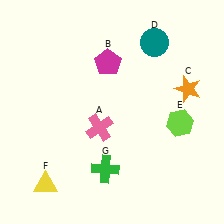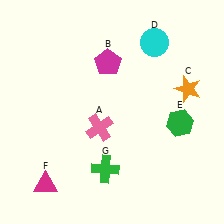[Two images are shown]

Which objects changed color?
D changed from teal to cyan. E changed from lime to green. F changed from yellow to magenta.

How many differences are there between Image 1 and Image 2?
There are 3 differences between the two images.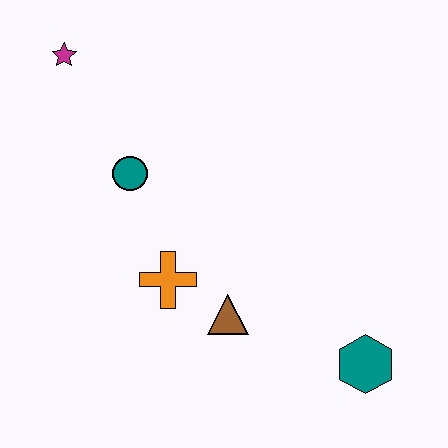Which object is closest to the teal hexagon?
The brown triangle is closest to the teal hexagon.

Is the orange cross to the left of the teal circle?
No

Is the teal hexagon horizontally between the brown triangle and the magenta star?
No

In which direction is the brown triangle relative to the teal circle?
The brown triangle is below the teal circle.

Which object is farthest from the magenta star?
The teal hexagon is farthest from the magenta star.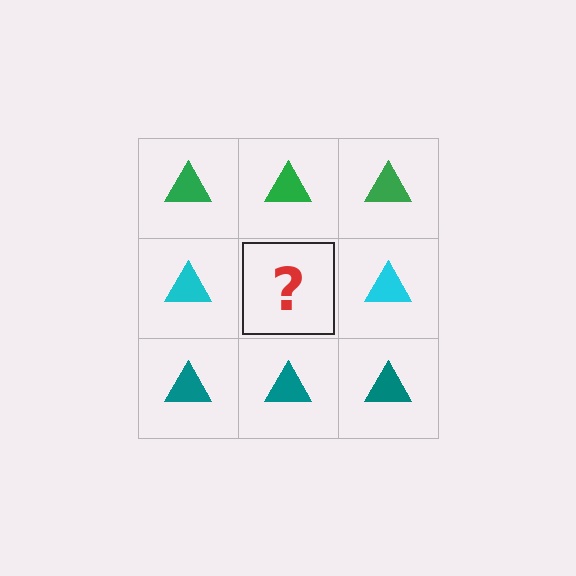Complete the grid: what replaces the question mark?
The question mark should be replaced with a cyan triangle.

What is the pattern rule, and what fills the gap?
The rule is that each row has a consistent color. The gap should be filled with a cyan triangle.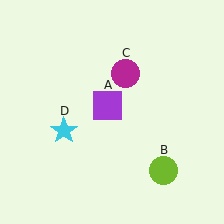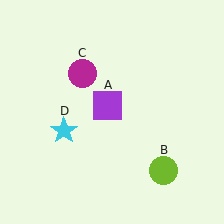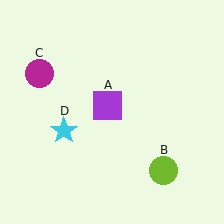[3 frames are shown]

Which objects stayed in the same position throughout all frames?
Purple square (object A) and lime circle (object B) and cyan star (object D) remained stationary.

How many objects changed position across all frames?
1 object changed position: magenta circle (object C).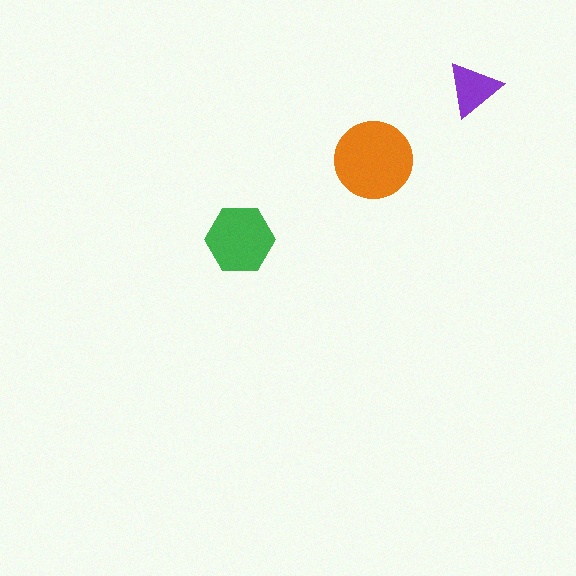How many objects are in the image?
There are 3 objects in the image.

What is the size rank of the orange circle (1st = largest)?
1st.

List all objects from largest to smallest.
The orange circle, the green hexagon, the purple triangle.